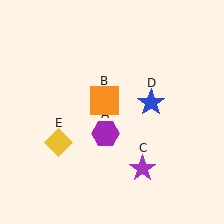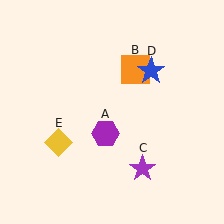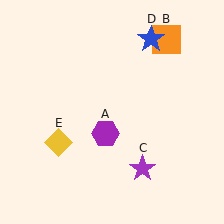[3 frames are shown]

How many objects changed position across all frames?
2 objects changed position: orange square (object B), blue star (object D).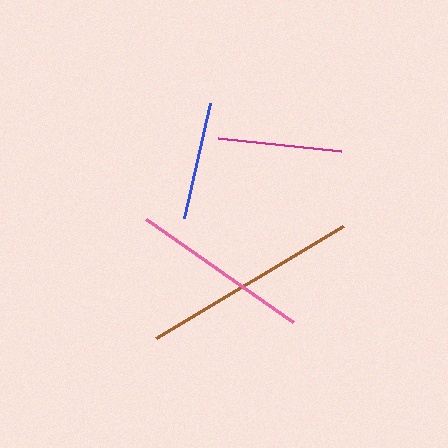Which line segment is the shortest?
The blue line is the shortest at approximately 118 pixels.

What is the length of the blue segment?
The blue segment is approximately 118 pixels long.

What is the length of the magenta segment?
The magenta segment is approximately 123 pixels long.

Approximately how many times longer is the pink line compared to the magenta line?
The pink line is approximately 1.5 times the length of the magenta line.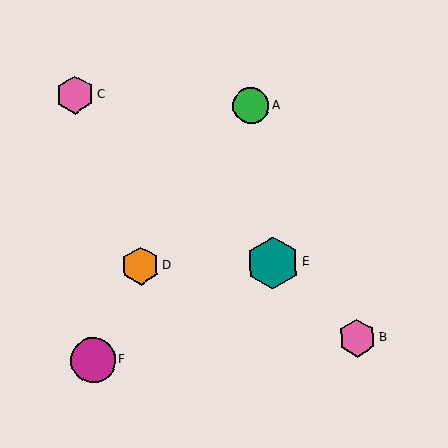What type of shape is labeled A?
Shape A is a green circle.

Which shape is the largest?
The teal hexagon (labeled E) is the largest.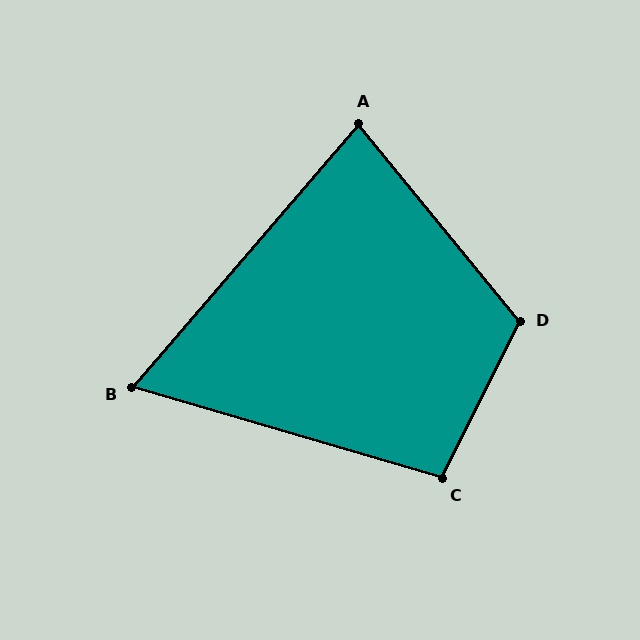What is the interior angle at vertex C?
Approximately 100 degrees (obtuse).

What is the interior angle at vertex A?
Approximately 80 degrees (acute).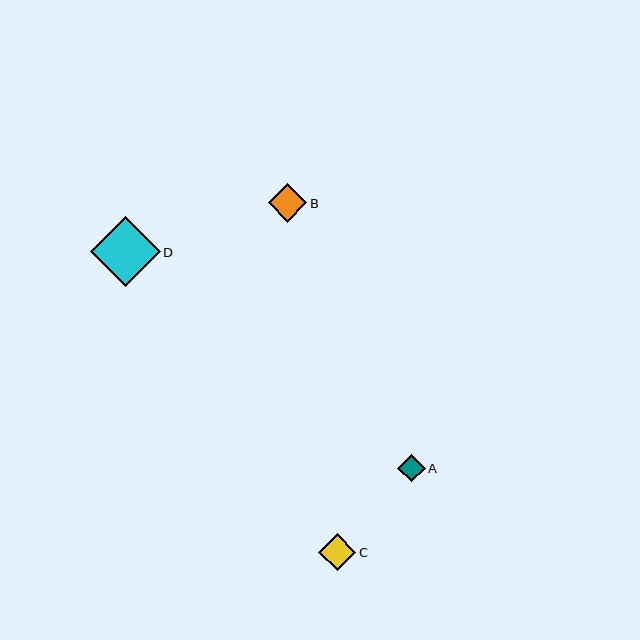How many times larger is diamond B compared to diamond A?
Diamond B is approximately 1.4 times the size of diamond A.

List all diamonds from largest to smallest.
From largest to smallest: D, B, C, A.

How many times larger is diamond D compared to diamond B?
Diamond D is approximately 1.8 times the size of diamond B.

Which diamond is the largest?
Diamond D is the largest with a size of approximately 70 pixels.